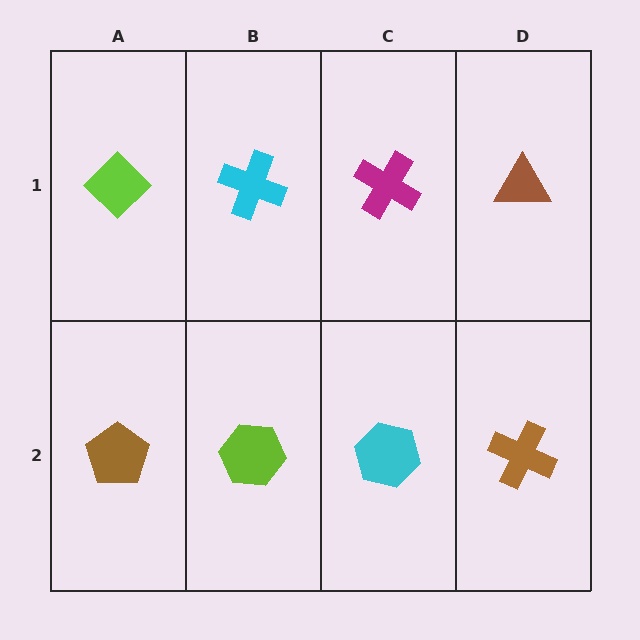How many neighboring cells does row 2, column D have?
2.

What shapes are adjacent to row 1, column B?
A lime hexagon (row 2, column B), a lime diamond (row 1, column A), a magenta cross (row 1, column C).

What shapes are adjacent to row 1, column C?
A cyan hexagon (row 2, column C), a cyan cross (row 1, column B), a brown triangle (row 1, column D).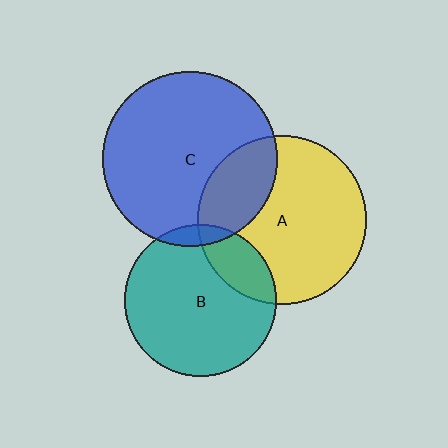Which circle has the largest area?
Circle C (blue).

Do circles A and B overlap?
Yes.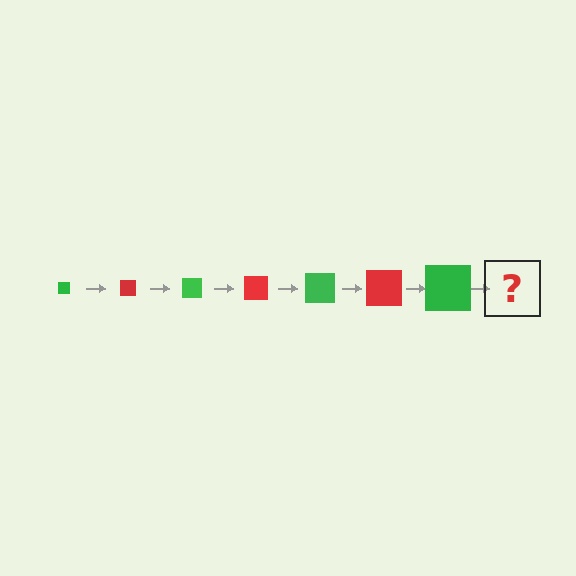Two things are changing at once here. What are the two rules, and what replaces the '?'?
The two rules are that the square grows larger each step and the color cycles through green and red. The '?' should be a red square, larger than the previous one.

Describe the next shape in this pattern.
It should be a red square, larger than the previous one.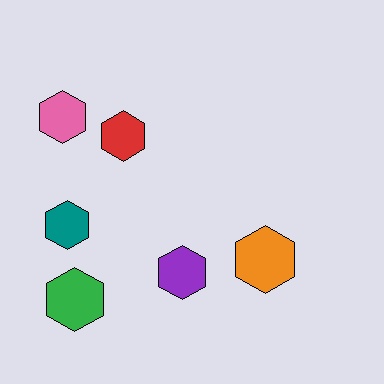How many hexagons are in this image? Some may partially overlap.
There are 6 hexagons.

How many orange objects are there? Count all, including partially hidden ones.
There is 1 orange object.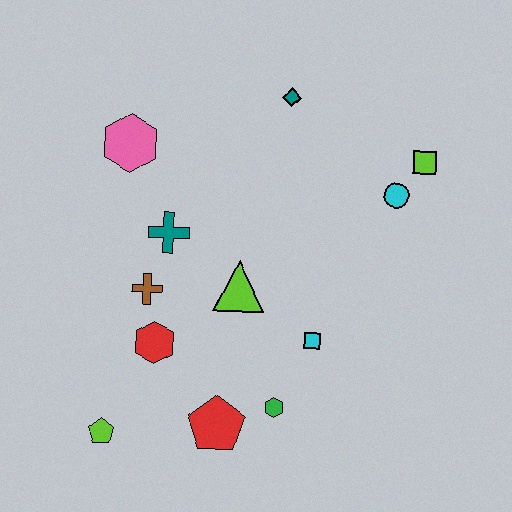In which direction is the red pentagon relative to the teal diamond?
The red pentagon is below the teal diamond.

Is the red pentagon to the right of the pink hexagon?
Yes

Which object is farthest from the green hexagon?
The teal diamond is farthest from the green hexagon.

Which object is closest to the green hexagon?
The red pentagon is closest to the green hexagon.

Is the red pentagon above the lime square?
No